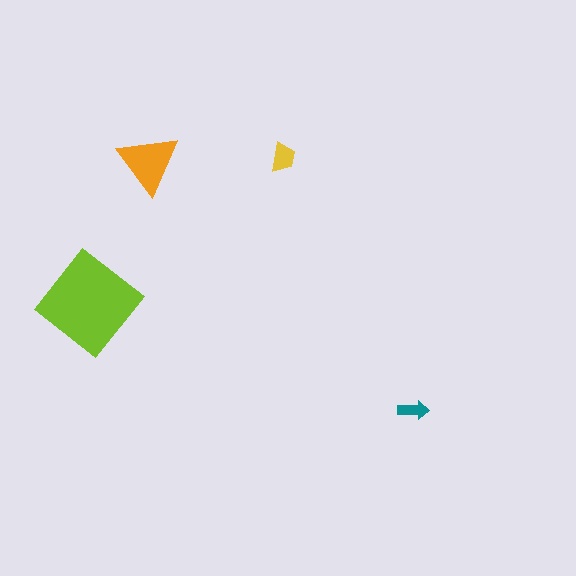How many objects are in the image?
There are 4 objects in the image.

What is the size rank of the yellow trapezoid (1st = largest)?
3rd.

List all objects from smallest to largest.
The teal arrow, the yellow trapezoid, the orange triangle, the lime diamond.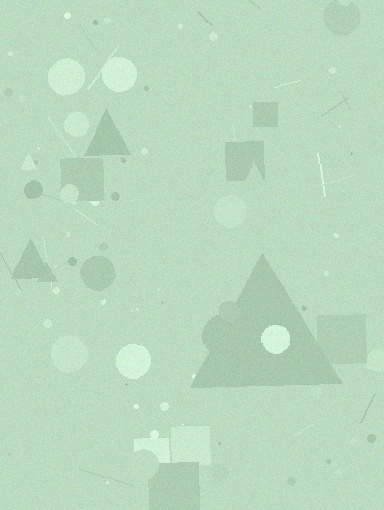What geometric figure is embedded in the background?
A triangle is embedded in the background.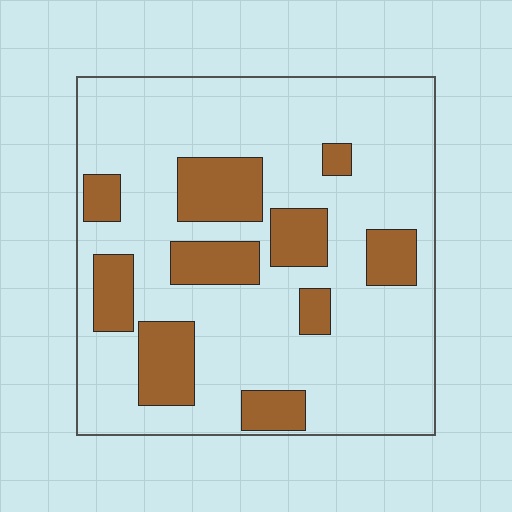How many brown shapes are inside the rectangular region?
10.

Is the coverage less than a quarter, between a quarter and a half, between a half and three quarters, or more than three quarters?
Less than a quarter.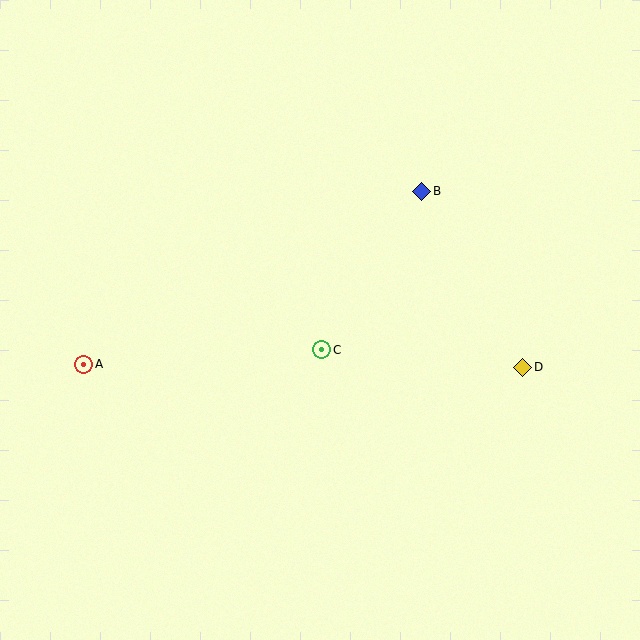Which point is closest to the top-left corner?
Point A is closest to the top-left corner.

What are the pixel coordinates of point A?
Point A is at (84, 364).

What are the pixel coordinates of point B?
Point B is at (422, 191).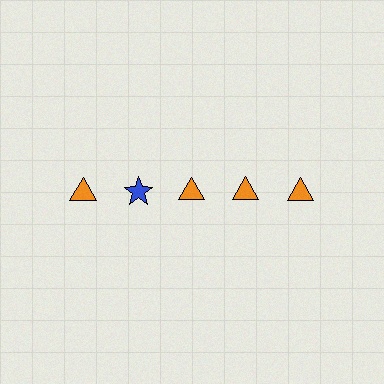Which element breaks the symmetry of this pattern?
The blue star in the top row, second from left column breaks the symmetry. All other shapes are orange triangles.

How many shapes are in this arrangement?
There are 5 shapes arranged in a grid pattern.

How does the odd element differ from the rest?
It differs in both color (blue instead of orange) and shape (star instead of triangle).